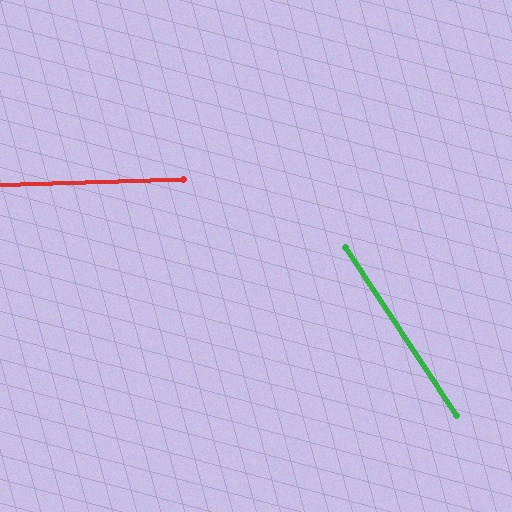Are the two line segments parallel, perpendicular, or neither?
Neither parallel nor perpendicular — they differ by about 58°.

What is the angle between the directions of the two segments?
Approximately 58 degrees.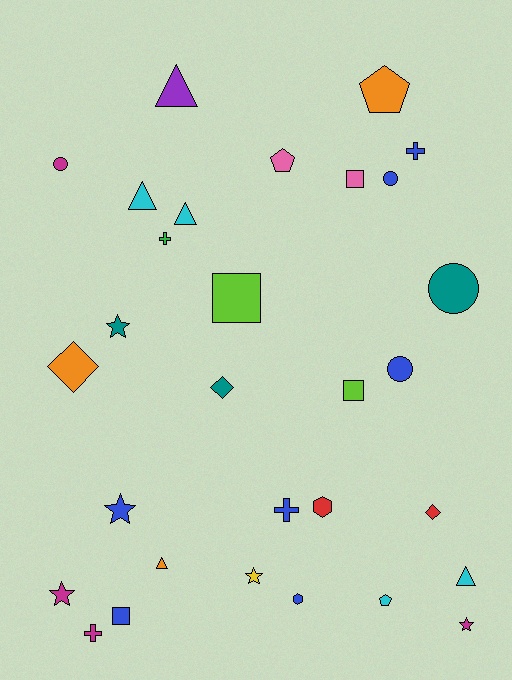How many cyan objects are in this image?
There are 4 cyan objects.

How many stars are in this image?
There are 5 stars.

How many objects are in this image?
There are 30 objects.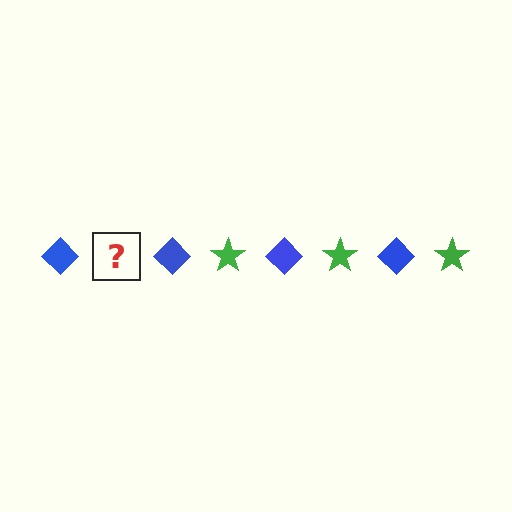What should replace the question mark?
The question mark should be replaced with a green star.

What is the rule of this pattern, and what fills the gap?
The rule is that the pattern alternates between blue diamond and green star. The gap should be filled with a green star.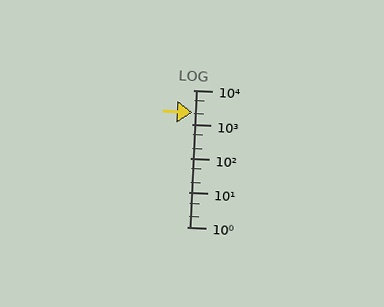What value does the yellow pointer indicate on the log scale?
The pointer indicates approximately 2200.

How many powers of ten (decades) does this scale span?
The scale spans 4 decades, from 1 to 10000.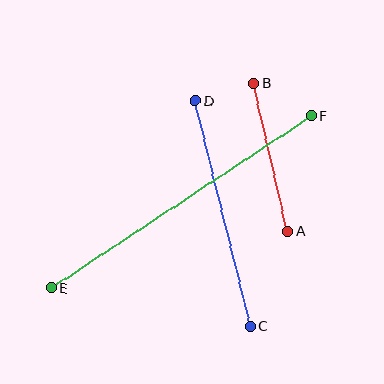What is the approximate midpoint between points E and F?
The midpoint is at approximately (182, 202) pixels.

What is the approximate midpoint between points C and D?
The midpoint is at approximately (223, 214) pixels.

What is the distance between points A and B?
The distance is approximately 152 pixels.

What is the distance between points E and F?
The distance is approximately 312 pixels.